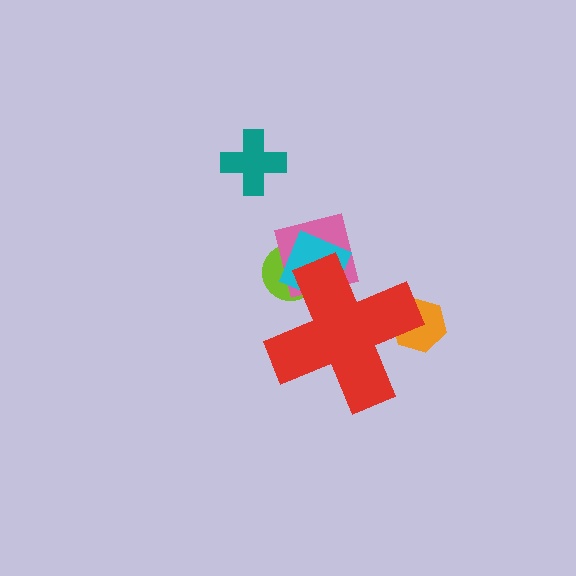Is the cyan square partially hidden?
Yes, the cyan square is partially hidden behind the red cross.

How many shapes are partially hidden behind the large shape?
4 shapes are partially hidden.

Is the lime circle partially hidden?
Yes, the lime circle is partially hidden behind the red cross.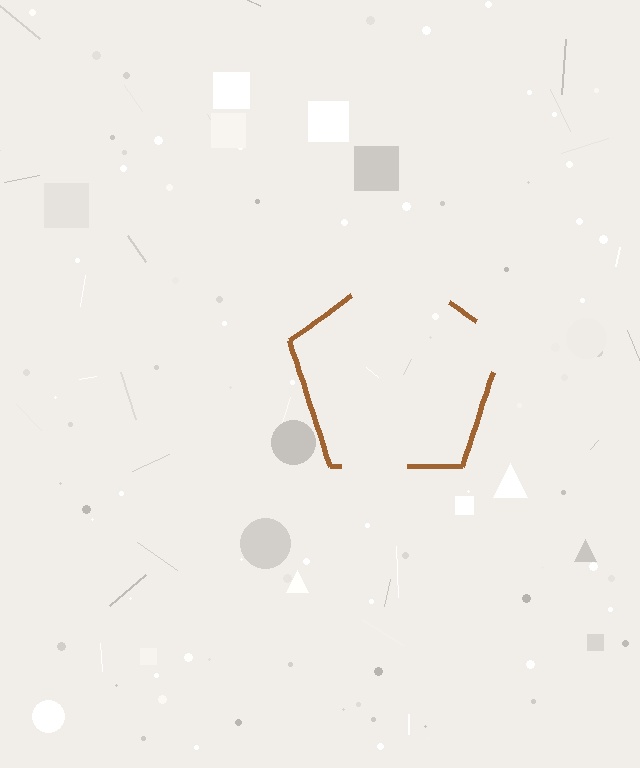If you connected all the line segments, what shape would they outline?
They would outline a pentagon.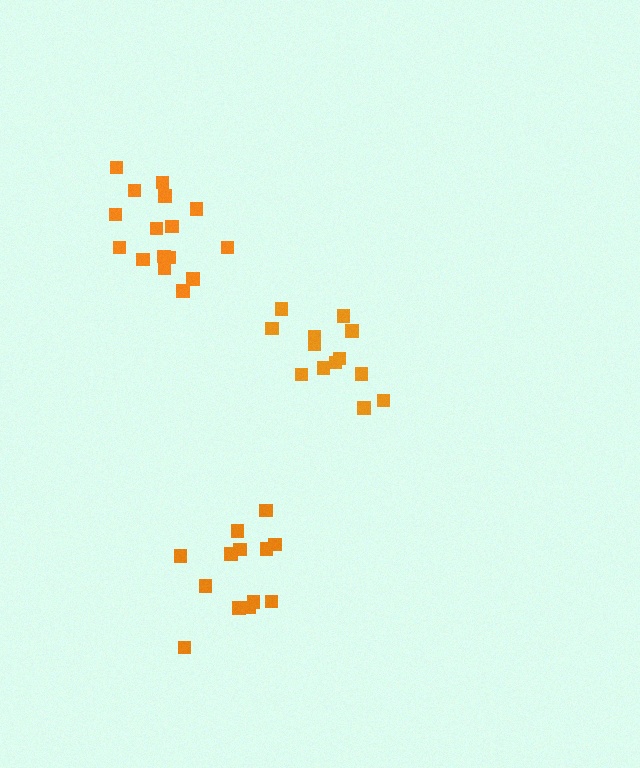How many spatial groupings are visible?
There are 3 spatial groupings.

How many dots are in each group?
Group 1: 13 dots, Group 2: 14 dots, Group 3: 16 dots (43 total).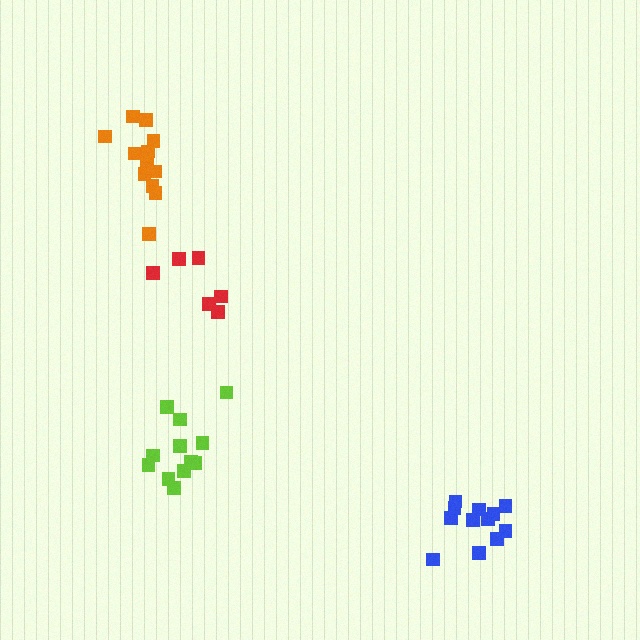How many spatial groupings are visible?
There are 4 spatial groupings.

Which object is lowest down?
The blue cluster is bottommost.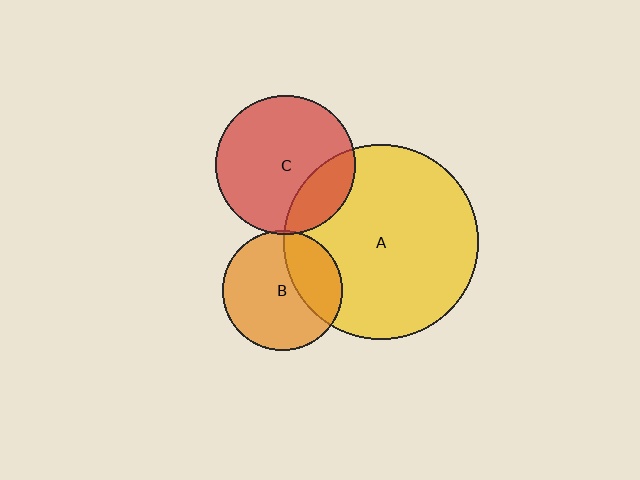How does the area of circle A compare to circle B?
Approximately 2.6 times.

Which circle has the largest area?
Circle A (yellow).